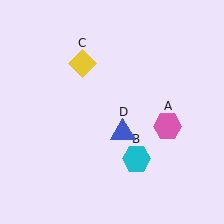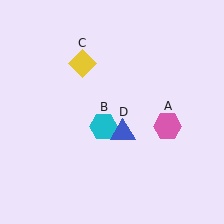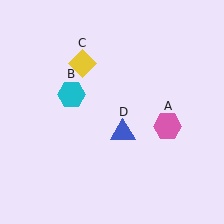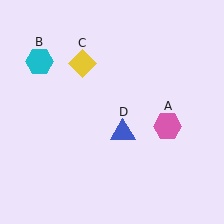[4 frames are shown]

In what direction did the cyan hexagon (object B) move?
The cyan hexagon (object B) moved up and to the left.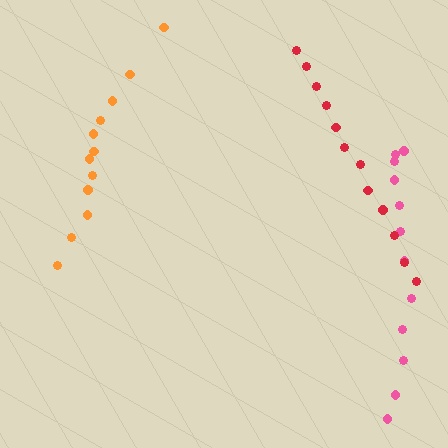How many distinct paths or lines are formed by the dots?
There are 3 distinct paths.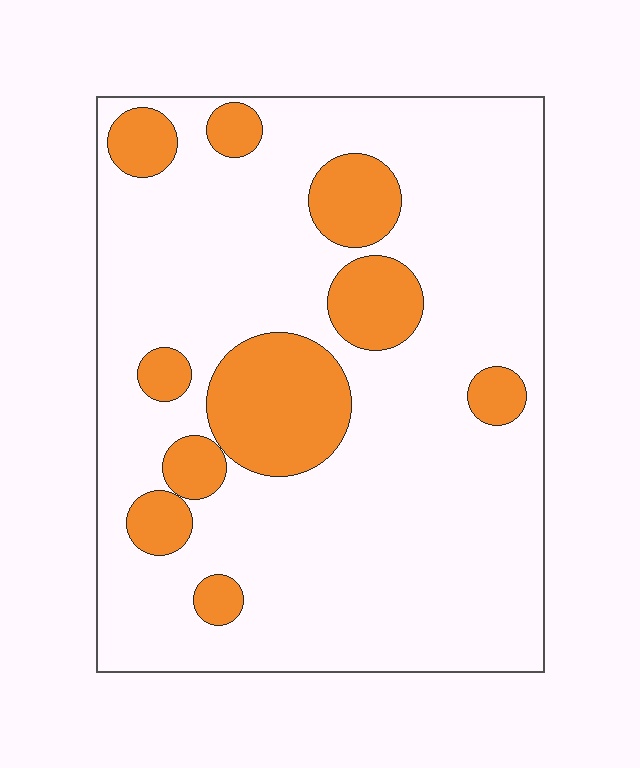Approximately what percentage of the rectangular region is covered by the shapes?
Approximately 20%.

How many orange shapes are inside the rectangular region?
10.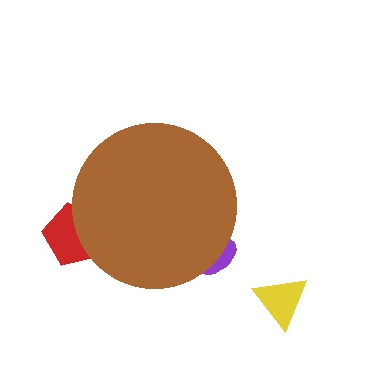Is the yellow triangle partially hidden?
No, the yellow triangle is fully visible.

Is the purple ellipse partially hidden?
Yes, the purple ellipse is partially hidden behind the brown circle.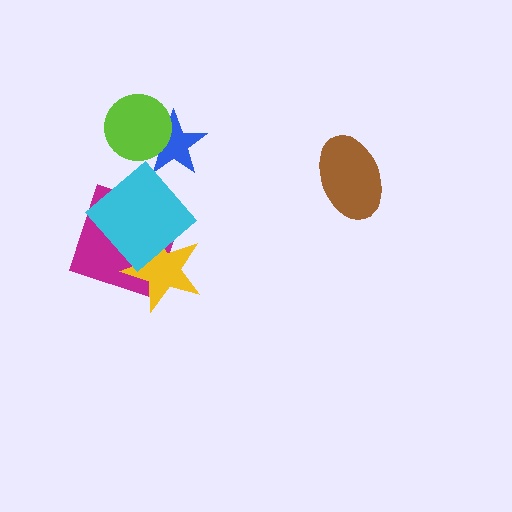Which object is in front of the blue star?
The lime circle is in front of the blue star.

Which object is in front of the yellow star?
The cyan diamond is in front of the yellow star.